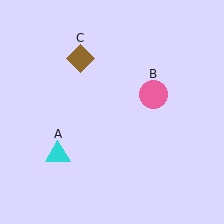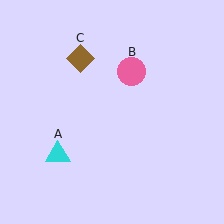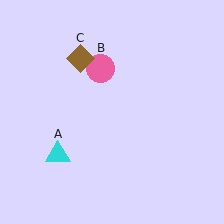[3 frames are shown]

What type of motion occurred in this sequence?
The pink circle (object B) rotated counterclockwise around the center of the scene.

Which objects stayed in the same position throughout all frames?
Cyan triangle (object A) and brown diamond (object C) remained stationary.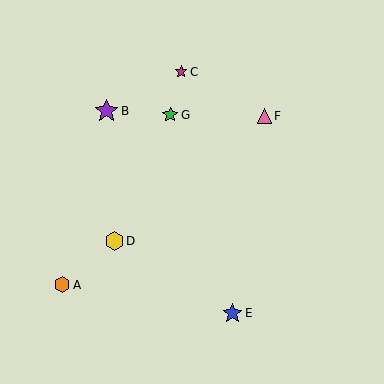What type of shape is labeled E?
Shape E is a blue star.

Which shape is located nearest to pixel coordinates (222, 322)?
The blue star (labeled E) at (232, 313) is nearest to that location.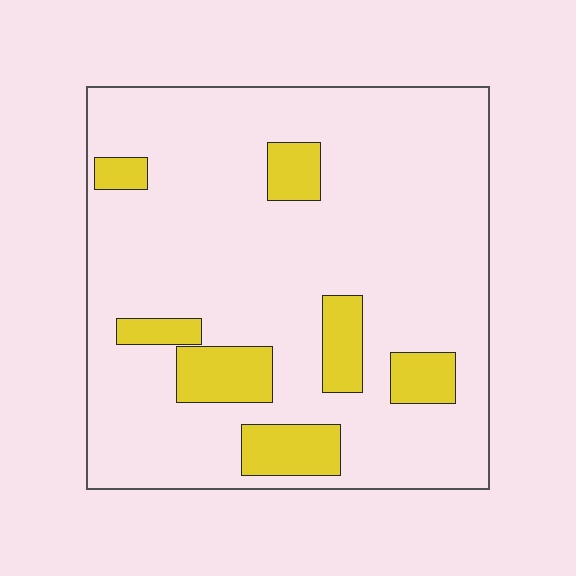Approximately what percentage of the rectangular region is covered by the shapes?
Approximately 15%.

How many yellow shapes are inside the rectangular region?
7.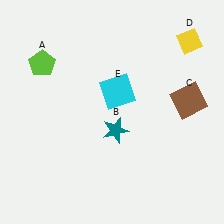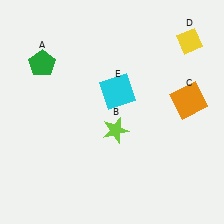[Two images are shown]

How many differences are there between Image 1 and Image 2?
There are 3 differences between the two images.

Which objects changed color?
A changed from lime to green. B changed from teal to lime. C changed from brown to orange.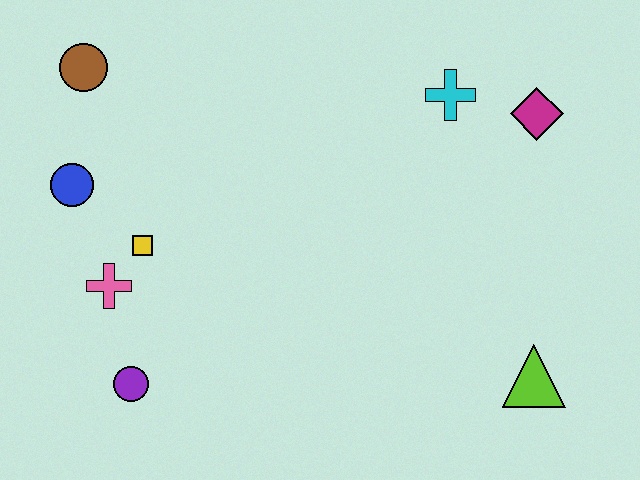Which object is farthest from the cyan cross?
The purple circle is farthest from the cyan cross.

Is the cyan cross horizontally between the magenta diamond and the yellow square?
Yes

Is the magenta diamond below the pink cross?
No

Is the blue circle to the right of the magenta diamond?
No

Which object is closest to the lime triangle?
The magenta diamond is closest to the lime triangle.